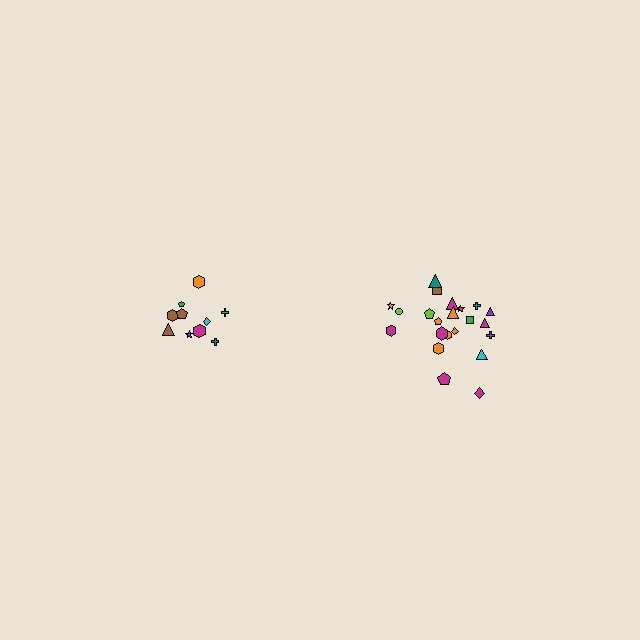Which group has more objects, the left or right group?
The right group.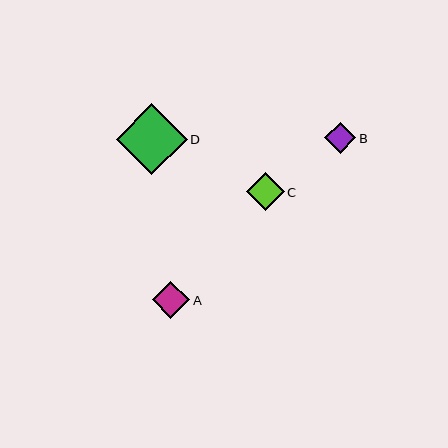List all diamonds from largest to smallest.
From largest to smallest: D, C, A, B.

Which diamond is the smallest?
Diamond B is the smallest with a size of approximately 31 pixels.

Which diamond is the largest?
Diamond D is the largest with a size of approximately 71 pixels.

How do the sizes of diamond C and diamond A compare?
Diamond C and diamond A are approximately the same size.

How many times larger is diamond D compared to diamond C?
Diamond D is approximately 1.9 times the size of diamond C.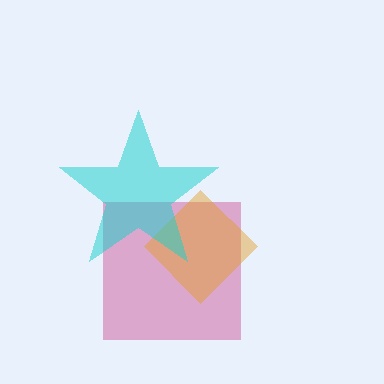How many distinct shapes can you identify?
There are 3 distinct shapes: a magenta square, an orange diamond, a cyan star.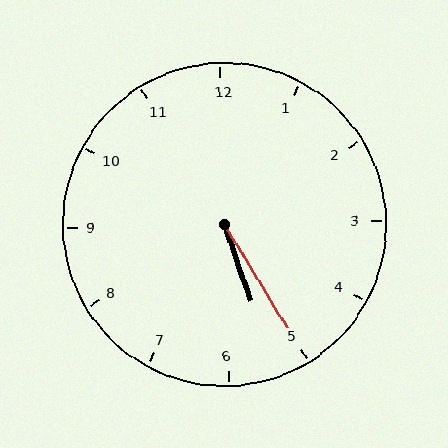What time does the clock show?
5:25.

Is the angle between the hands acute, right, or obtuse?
It is acute.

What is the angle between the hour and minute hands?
Approximately 12 degrees.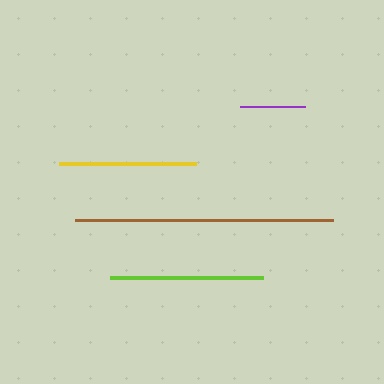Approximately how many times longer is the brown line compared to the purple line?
The brown line is approximately 4.0 times the length of the purple line.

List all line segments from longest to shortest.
From longest to shortest: brown, lime, yellow, purple.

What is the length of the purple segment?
The purple segment is approximately 65 pixels long.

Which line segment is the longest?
The brown line is the longest at approximately 259 pixels.